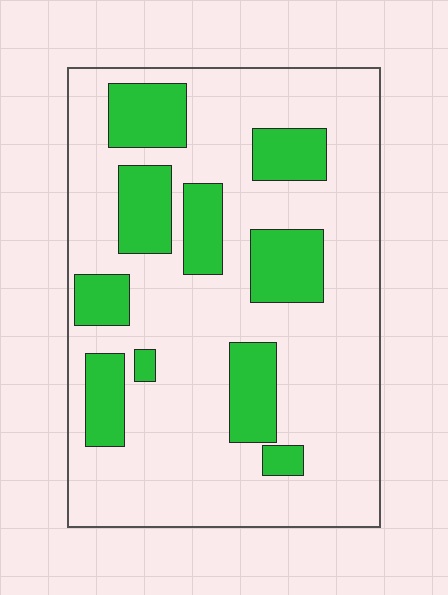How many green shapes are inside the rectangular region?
10.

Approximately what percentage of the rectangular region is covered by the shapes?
Approximately 25%.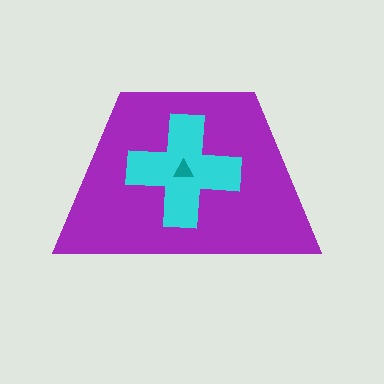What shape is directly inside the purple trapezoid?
The cyan cross.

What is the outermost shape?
The purple trapezoid.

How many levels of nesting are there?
3.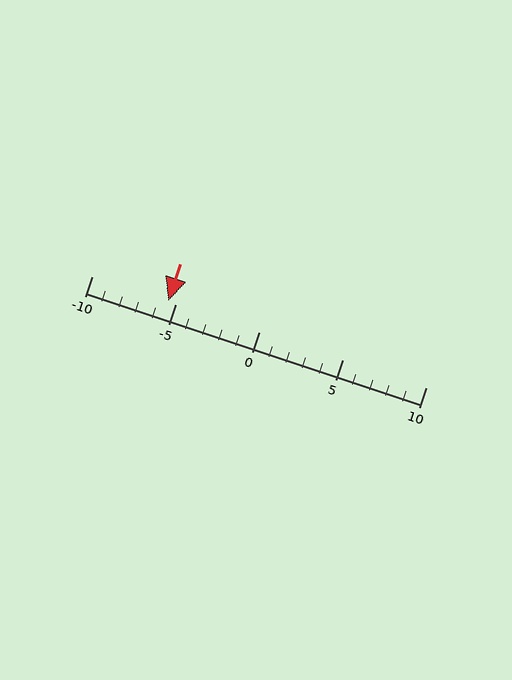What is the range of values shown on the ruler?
The ruler shows values from -10 to 10.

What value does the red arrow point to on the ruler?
The red arrow points to approximately -5.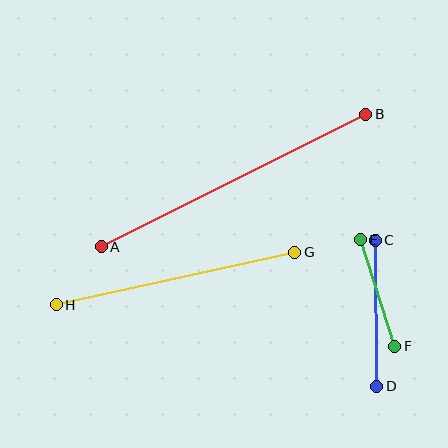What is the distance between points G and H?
The distance is approximately 244 pixels.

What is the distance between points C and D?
The distance is approximately 146 pixels.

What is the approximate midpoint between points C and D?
The midpoint is at approximately (376, 313) pixels.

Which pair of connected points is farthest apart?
Points A and B are farthest apart.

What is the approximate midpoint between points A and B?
The midpoint is at approximately (233, 181) pixels.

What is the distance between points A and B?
The distance is approximately 296 pixels.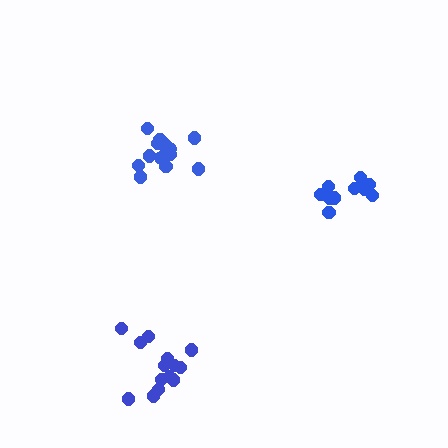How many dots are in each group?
Group 1: 14 dots, Group 2: 12 dots, Group 3: 14 dots (40 total).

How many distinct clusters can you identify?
There are 3 distinct clusters.